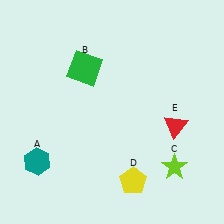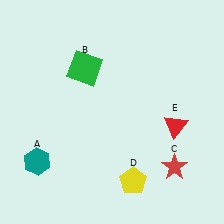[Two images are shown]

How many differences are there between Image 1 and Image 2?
There is 1 difference between the two images.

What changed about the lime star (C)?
In Image 1, C is lime. In Image 2, it changed to red.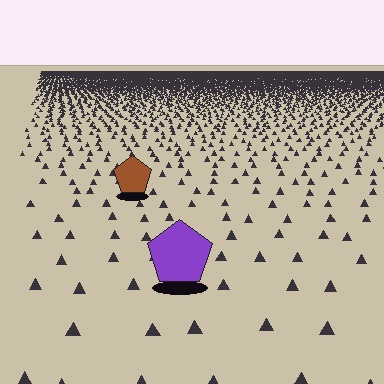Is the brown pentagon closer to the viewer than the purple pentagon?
No. The purple pentagon is closer — you can tell from the texture gradient: the ground texture is coarser near it.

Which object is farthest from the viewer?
The brown pentagon is farthest from the viewer. It appears smaller and the ground texture around it is denser.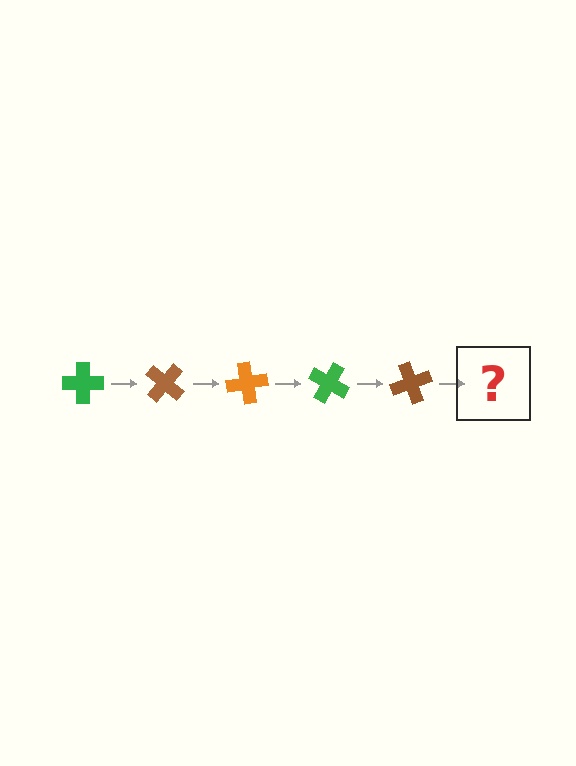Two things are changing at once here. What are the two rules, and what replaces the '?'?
The two rules are that it rotates 40 degrees each step and the color cycles through green, brown, and orange. The '?' should be an orange cross, rotated 200 degrees from the start.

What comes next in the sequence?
The next element should be an orange cross, rotated 200 degrees from the start.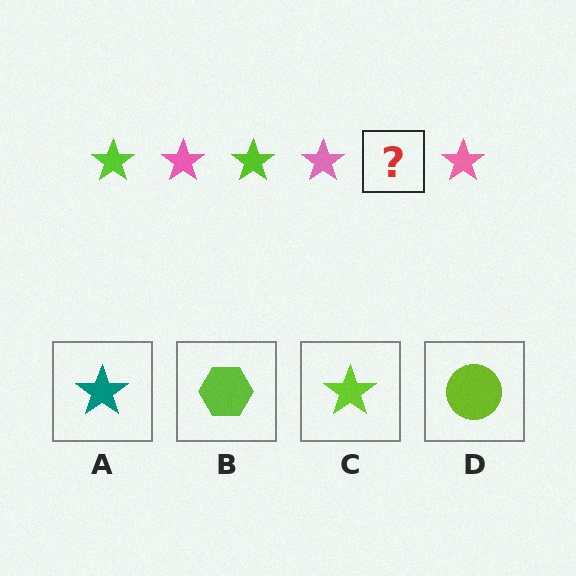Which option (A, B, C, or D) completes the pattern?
C.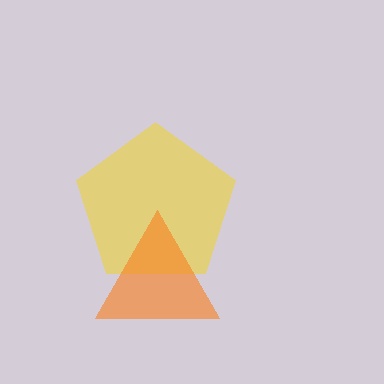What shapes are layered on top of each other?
The layered shapes are: a yellow pentagon, an orange triangle.